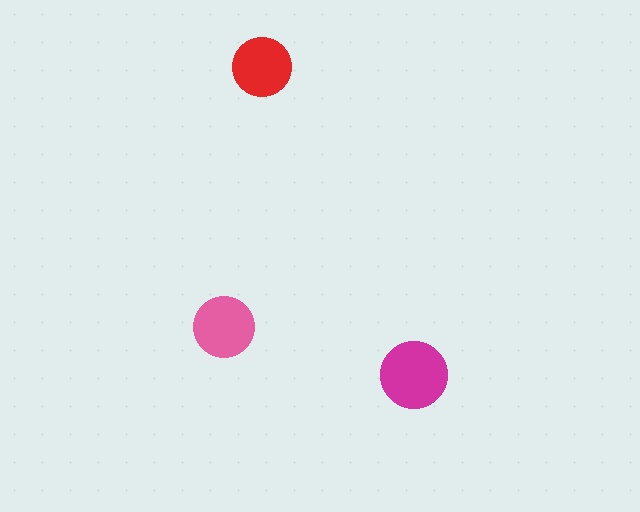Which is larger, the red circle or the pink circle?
The pink one.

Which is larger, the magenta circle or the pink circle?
The magenta one.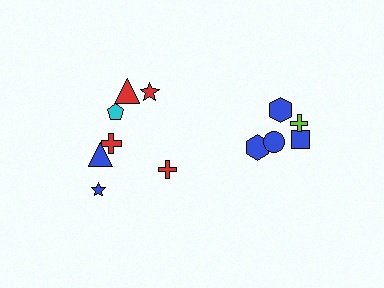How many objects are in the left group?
There are 7 objects.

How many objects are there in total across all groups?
There are 12 objects.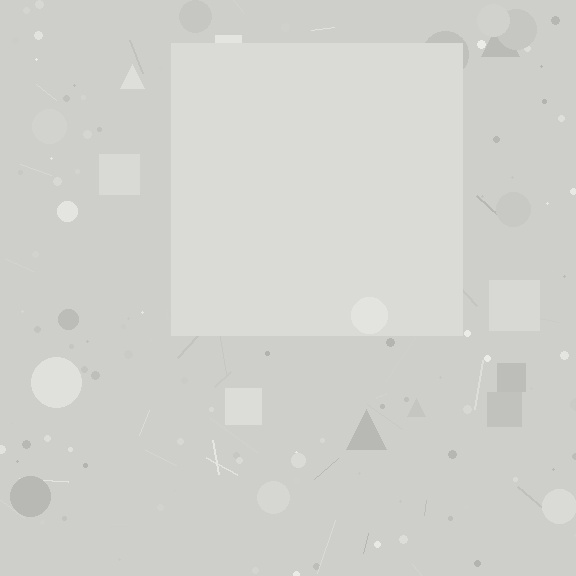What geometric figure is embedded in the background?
A square is embedded in the background.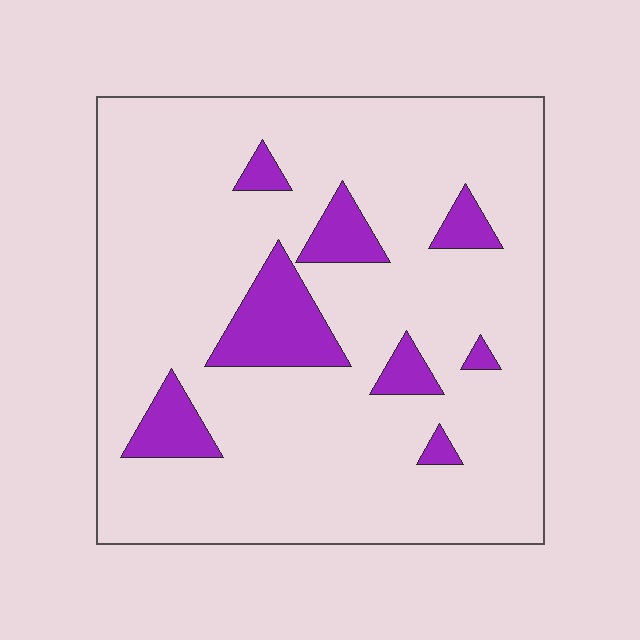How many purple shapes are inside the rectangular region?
8.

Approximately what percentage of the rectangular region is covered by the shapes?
Approximately 15%.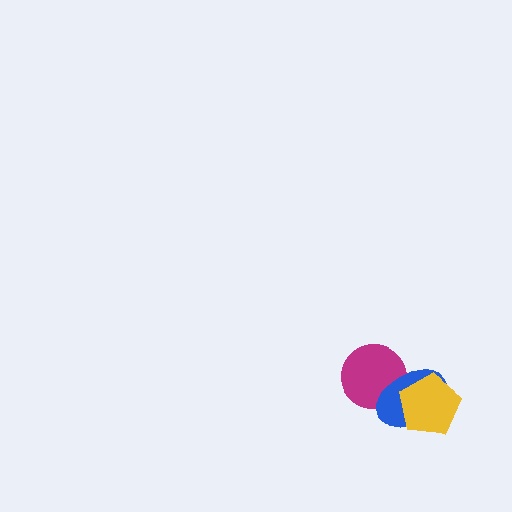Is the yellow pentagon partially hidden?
No, no other shape covers it.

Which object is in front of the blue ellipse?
The yellow pentagon is in front of the blue ellipse.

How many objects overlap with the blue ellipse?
2 objects overlap with the blue ellipse.